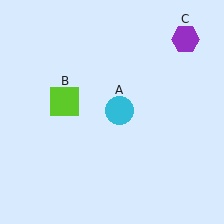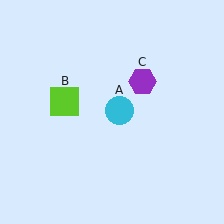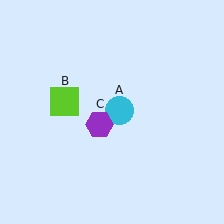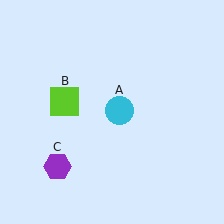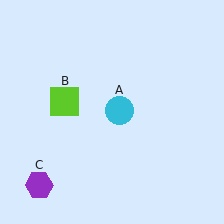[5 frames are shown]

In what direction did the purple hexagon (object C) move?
The purple hexagon (object C) moved down and to the left.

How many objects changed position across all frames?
1 object changed position: purple hexagon (object C).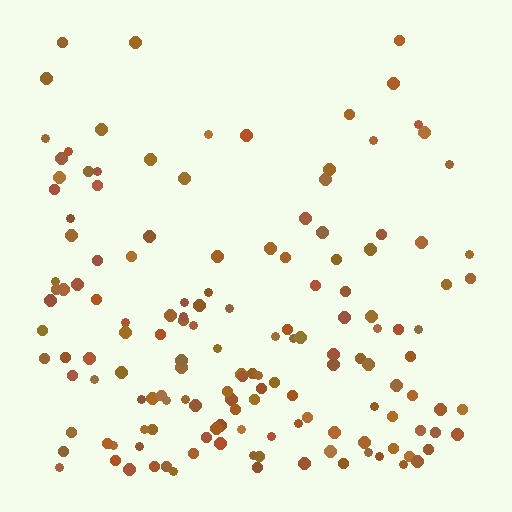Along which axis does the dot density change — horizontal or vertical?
Vertical.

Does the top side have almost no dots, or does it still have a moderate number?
Still a moderate number, just noticeably fewer than the bottom.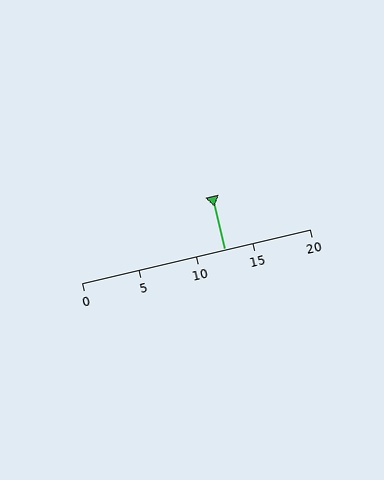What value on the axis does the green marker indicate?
The marker indicates approximately 12.5.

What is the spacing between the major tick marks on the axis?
The major ticks are spaced 5 apart.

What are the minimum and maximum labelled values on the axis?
The axis runs from 0 to 20.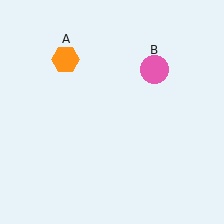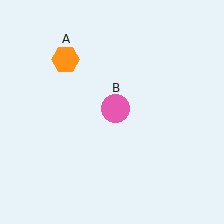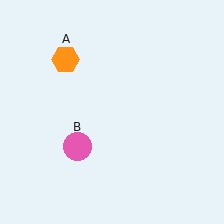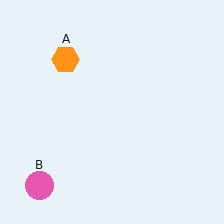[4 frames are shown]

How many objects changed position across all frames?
1 object changed position: pink circle (object B).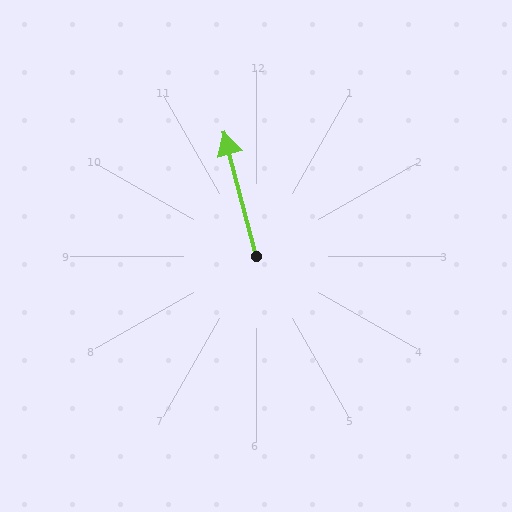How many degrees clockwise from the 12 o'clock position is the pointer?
Approximately 346 degrees.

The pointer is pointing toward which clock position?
Roughly 12 o'clock.